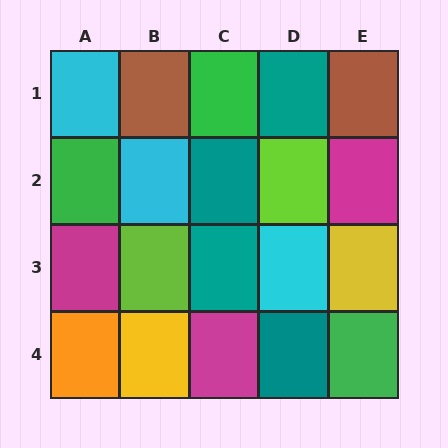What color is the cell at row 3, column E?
Yellow.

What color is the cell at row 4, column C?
Magenta.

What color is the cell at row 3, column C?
Teal.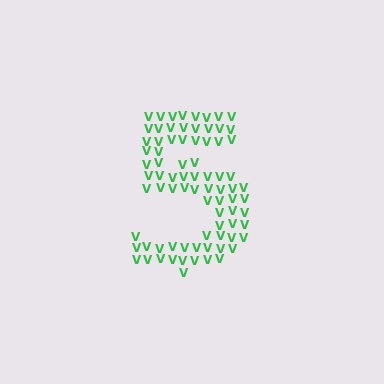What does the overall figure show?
The overall figure shows the digit 5.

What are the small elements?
The small elements are letter V's.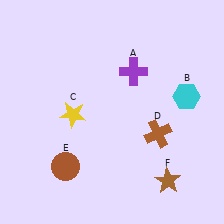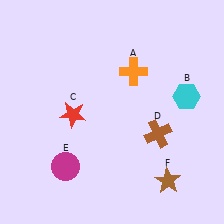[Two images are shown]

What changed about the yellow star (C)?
In Image 1, C is yellow. In Image 2, it changed to red.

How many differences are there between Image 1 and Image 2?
There are 3 differences between the two images.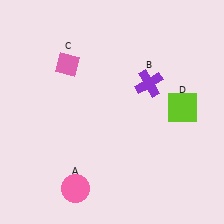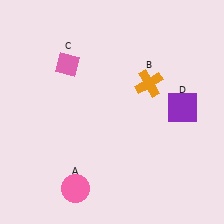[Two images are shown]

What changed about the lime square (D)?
In Image 1, D is lime. In Image 2, it changed to purple.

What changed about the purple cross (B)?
In Image 1, B is purple. In Image 2, it changed to orange.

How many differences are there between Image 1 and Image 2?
There are 2 differences between the two images.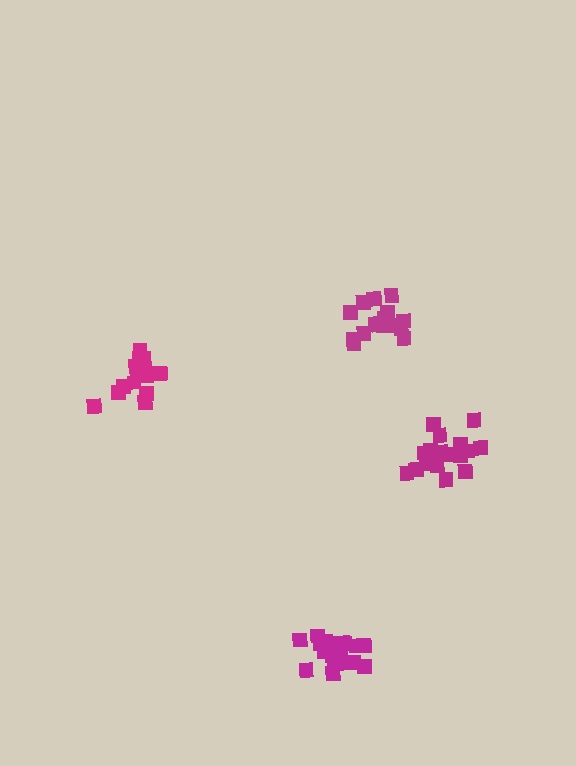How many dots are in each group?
Group 1: 17 dots, Group 2: 16 dots, Group 3: 18 dots, Group 4: 14 dots (65 total).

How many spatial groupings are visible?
There are 4 spatial groupings.